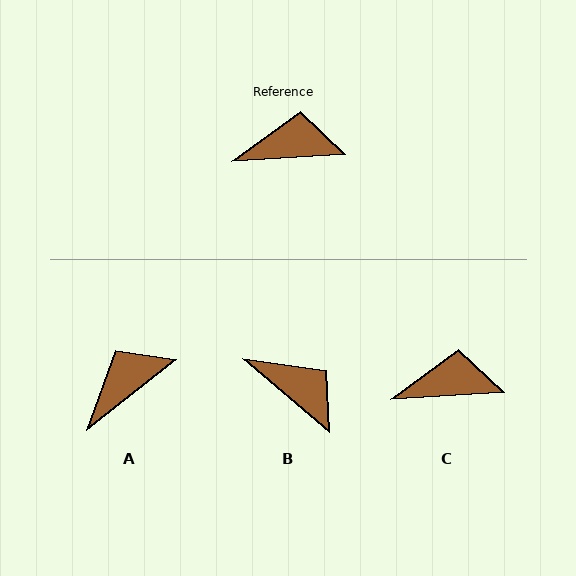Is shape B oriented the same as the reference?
No, it is off by about 44 degrees.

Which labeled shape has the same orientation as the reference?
C.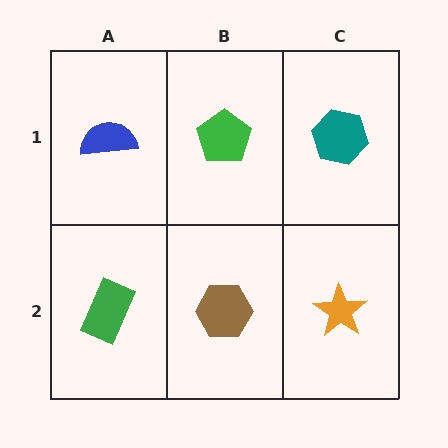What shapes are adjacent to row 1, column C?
An orange star (row 2, column C), a green pentagon (row 1, column B).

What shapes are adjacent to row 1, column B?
A brown hexagon (row 2, column B), a blue semicircle (row 1, column A), a teal hexagon (row 1, column C).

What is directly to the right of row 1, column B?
A teal hexagon.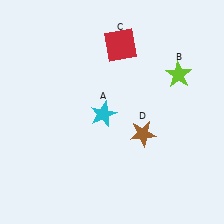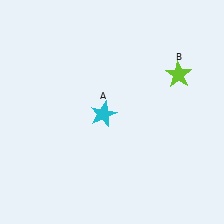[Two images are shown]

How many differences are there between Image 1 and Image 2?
There are 2 differences between the two images.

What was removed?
The red square (C), the brown star (D) were removed in Image 2.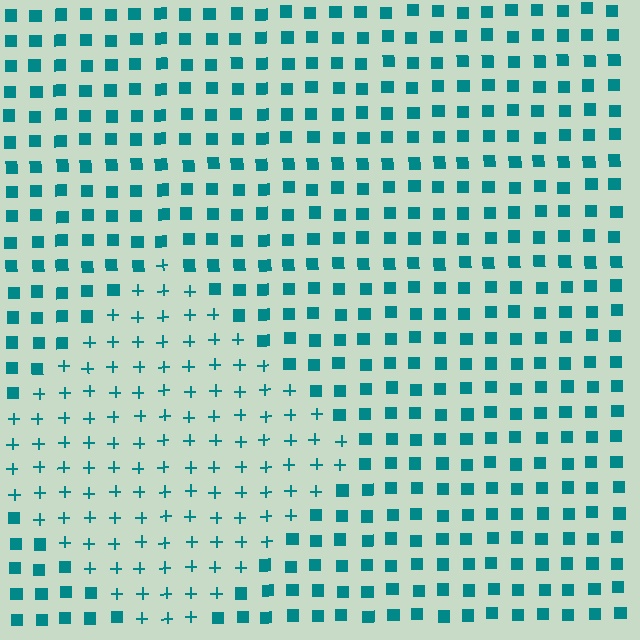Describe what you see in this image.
The image is filled with small teal elements arranged in a uniform grid. A diamond-shaped region contains plus signs, while the surrounding area contains squares. The boundary is defined purely by the change in element shape.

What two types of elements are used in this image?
The image uses plus signs inside the diamond region and squares outside it.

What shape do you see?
I see a diamond.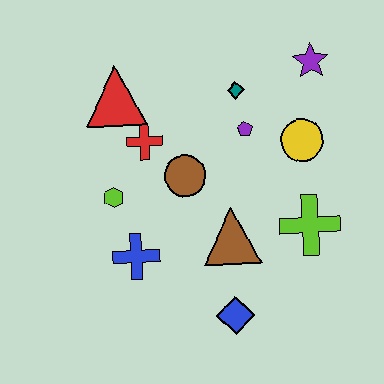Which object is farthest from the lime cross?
The red triangle is farthest from the lime cross.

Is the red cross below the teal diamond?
Yes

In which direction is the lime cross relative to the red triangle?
The lime cross is to the right of the red triangle.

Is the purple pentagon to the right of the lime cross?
No